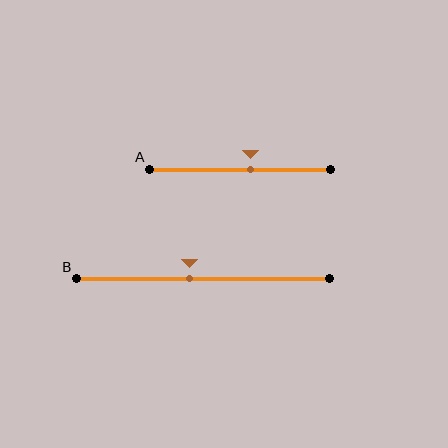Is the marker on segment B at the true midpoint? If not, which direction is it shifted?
No, the marker on segment B is shifted to the left by about 5% of the segment length.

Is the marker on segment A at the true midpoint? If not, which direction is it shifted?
No, the marker on segment A is shifted to the right by about 6% of the segment length.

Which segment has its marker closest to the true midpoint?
Segment B has its marker closest to the true midpoint.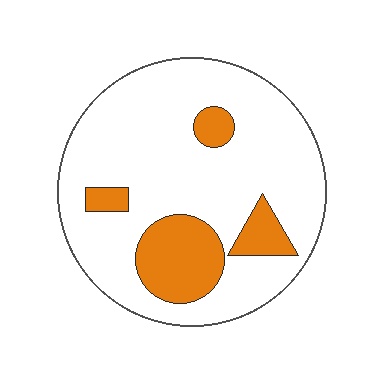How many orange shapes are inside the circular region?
4.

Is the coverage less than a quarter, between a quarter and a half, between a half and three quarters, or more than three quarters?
Less than a quarter.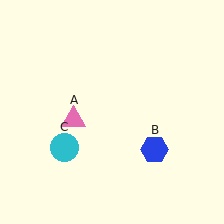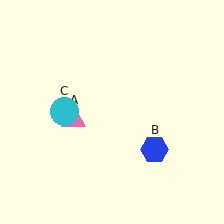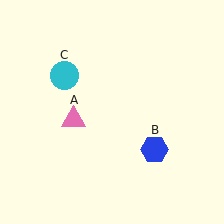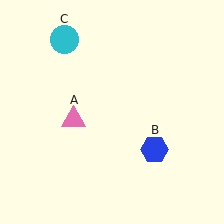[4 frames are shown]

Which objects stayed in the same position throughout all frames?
Pink triangle (object A) and blue hexagon (object B) remained stationary.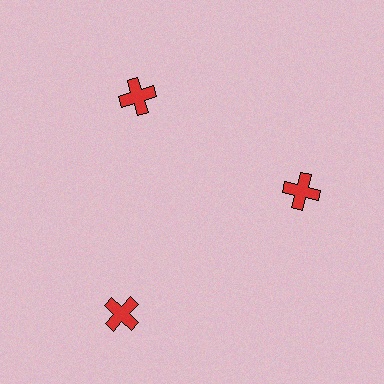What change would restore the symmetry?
The symmetry would be restored by moving it inward, back onto the ring so that all 3 crosses sit at equal angles and equal distance from the center.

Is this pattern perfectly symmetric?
No. The 3 red crosses are arranged in a ring, but one element near the 7 o'clock position is pushed outward from the center, breaking the 3-fold rotational symmetry.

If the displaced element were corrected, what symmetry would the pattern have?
It would have 3-fold rotational symmetry — the pattern would map onto itself every 120 degrees.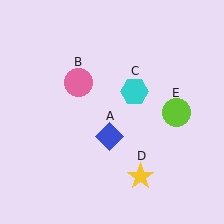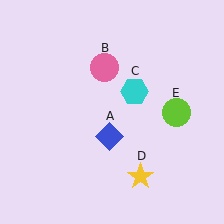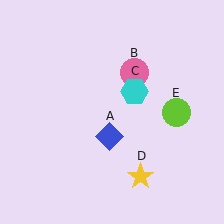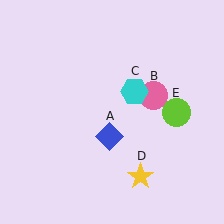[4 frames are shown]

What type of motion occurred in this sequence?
The pink circle (object B) rotated clockwise around the center of the scene.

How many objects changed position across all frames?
1 object changed position: pink circle (object B).